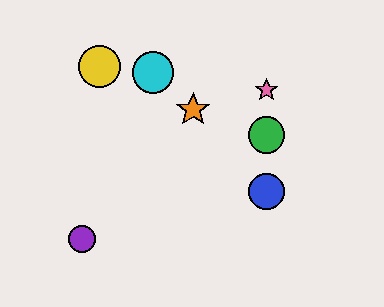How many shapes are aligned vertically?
4 shapes (the red star, the blue circle, the green circle, the pink star) are aligned vertically.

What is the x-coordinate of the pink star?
The pink star is at x≈267.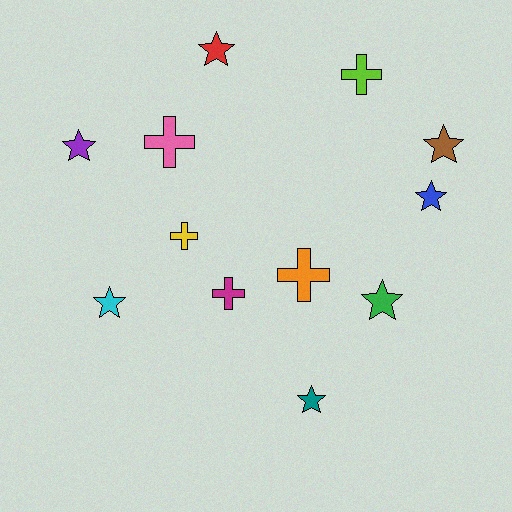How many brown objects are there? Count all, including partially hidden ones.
There is 1 brown object.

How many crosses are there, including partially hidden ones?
There are 5 crosses.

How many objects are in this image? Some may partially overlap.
There are 12 objects.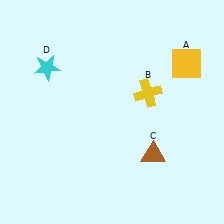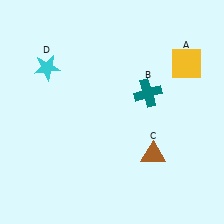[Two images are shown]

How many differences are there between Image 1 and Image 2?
There is 1 difference between the two images.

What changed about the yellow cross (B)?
In Image 1, B is yellow. In Image 2, it changed to teal.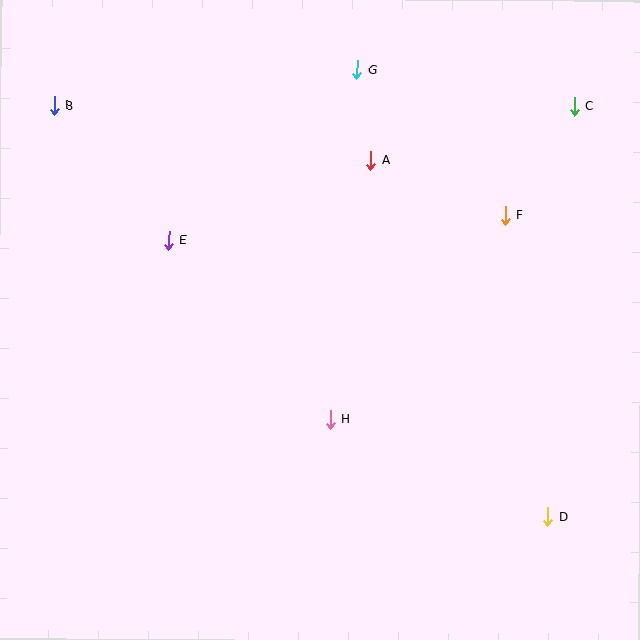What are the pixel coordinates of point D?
Point D is at (547, 517).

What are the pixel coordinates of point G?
Point G is at (357, 70).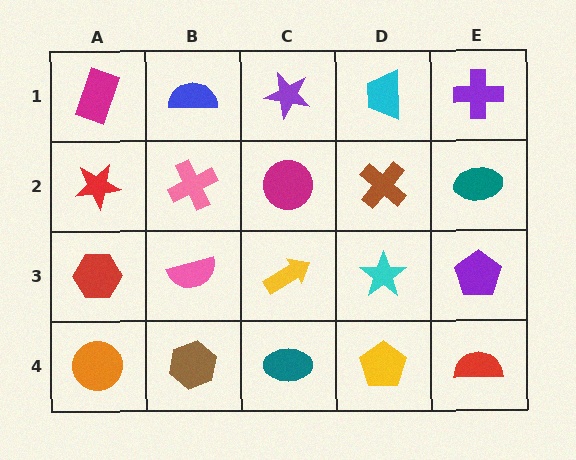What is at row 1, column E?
A purple cross.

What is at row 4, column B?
A brown hexagon.